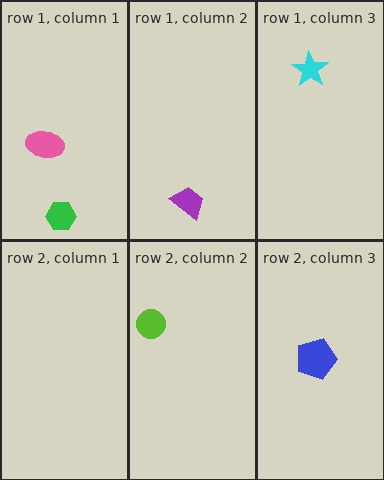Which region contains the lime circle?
The row 2, column 2 region.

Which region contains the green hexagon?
The row 1, column 1 region.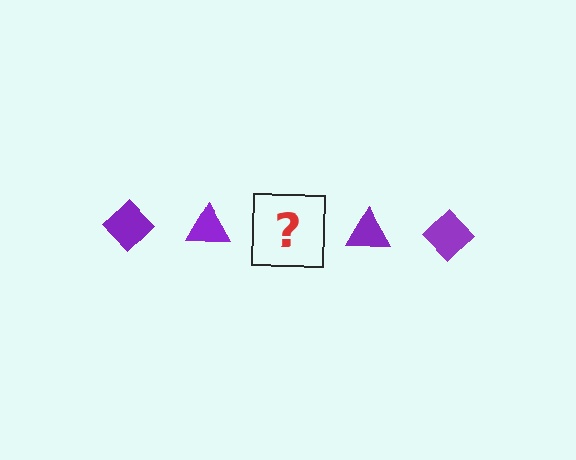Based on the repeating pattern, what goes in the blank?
The blank should be a purple diamond.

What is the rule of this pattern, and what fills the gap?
The rule is that the pattern cycles through diamond, triangle shapes in purple. The gap should be filled with a purple diamond.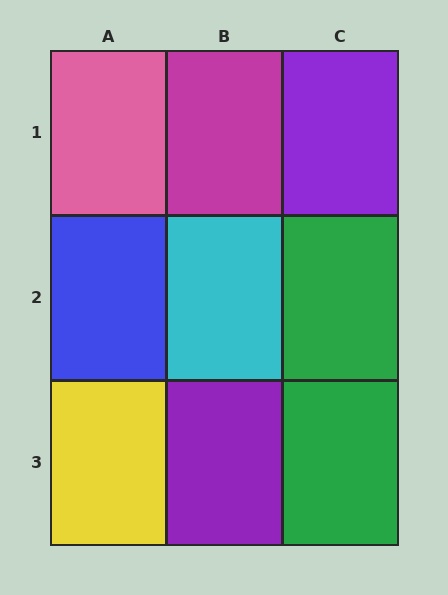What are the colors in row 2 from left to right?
Blue, cyan, green.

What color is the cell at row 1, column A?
Pink.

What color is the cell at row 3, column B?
Purple.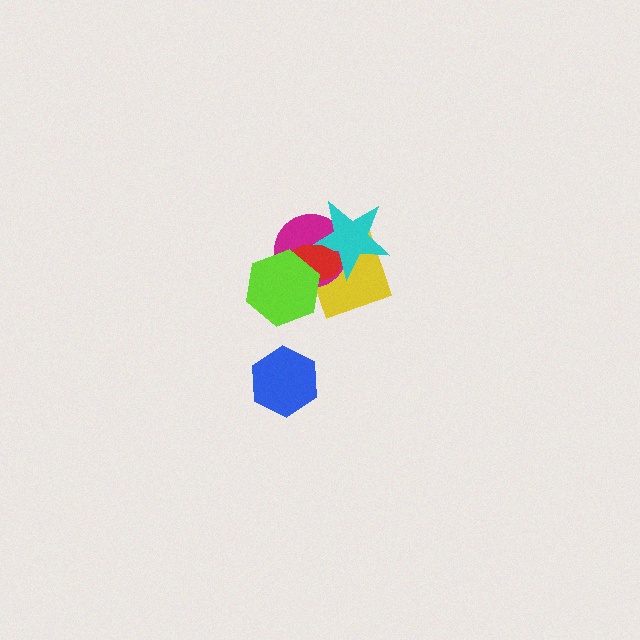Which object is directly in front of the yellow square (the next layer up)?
The magenta circle is directly in front of the yellow square.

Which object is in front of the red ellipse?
The lime hexagon is in front of the red ellipse.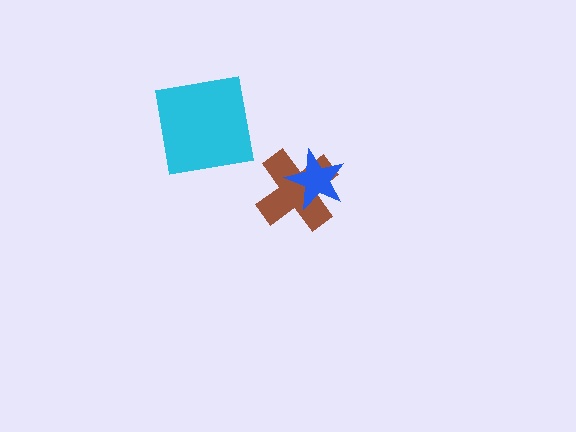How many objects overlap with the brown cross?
1 object overlaps with the brown cross.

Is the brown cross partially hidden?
Yes, it is partially covered by another shape.